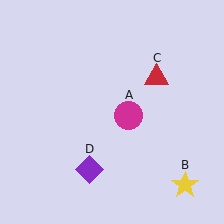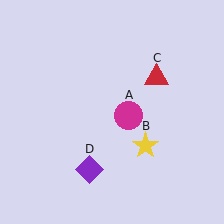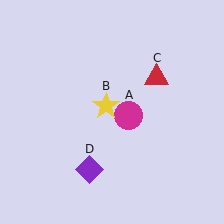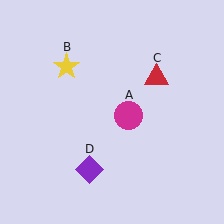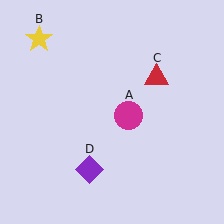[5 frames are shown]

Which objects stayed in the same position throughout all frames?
Magenta circle (object A) and red triangle (object C) and purple diamond (object D) remained stationary.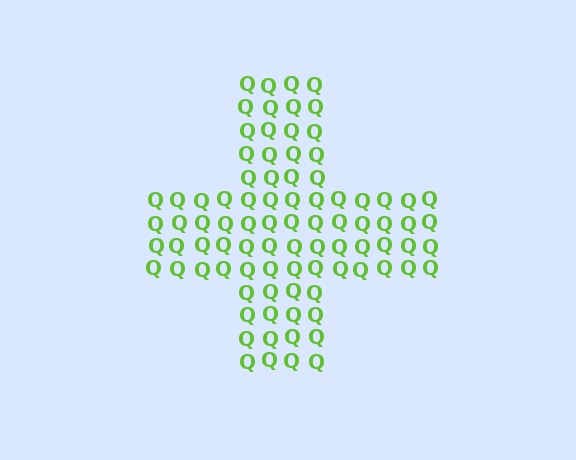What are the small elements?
The small elements are letter Q's.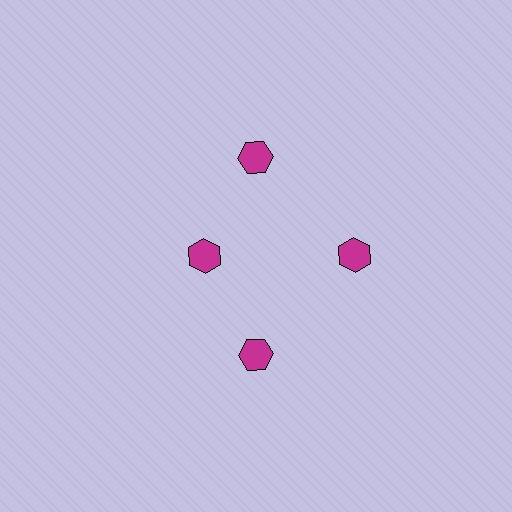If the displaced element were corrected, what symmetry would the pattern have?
It would have 4-fold rotational symmetry — the pattern would map onto itself every 90 degrees.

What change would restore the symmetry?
The symmetry would be restored by moving it outward, back onto the ring so that all 4 hexagons sit at equal angles and equal distance from the center.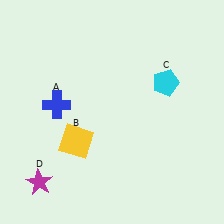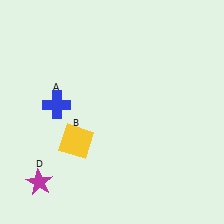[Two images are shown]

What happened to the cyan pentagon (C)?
The cyan pentagon (C) was removed in Image 2. It was in the top-right area of Image 1.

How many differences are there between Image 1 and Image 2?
There is 1 difference between the two images.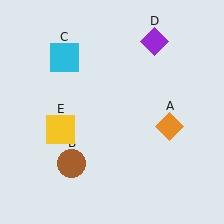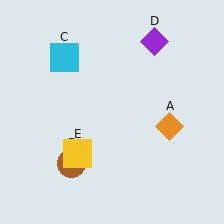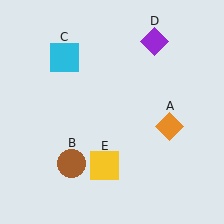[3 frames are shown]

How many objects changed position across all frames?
1 object changed position: yellow square (object E).